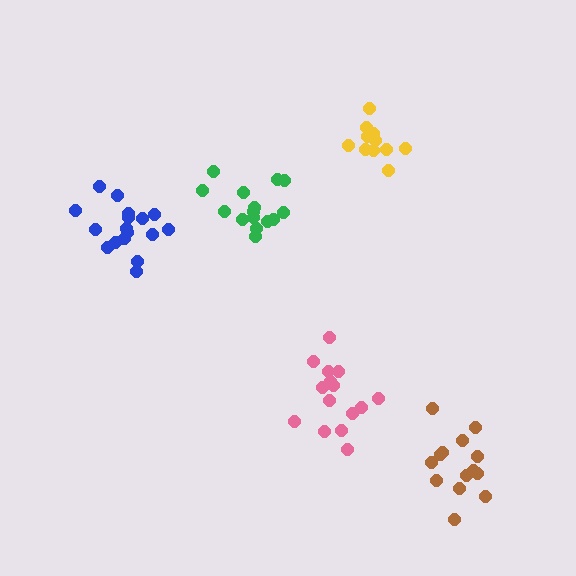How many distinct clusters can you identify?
There are 5 distinct clusters.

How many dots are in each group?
Group 1: 12 dots, Group 2: 15 dots, Group 3: 15 dots, Group 4: 14 dots, Group 5: 17 dots (73 total).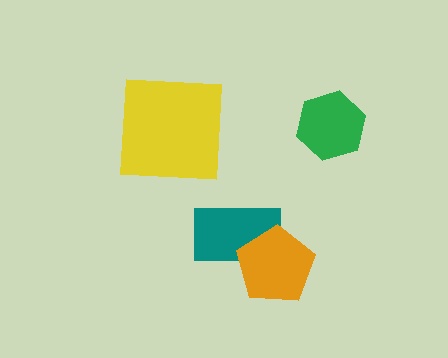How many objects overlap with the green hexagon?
0 objects overlap with the green hexagon.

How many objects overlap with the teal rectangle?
1 object overlaps with the teal rectangle.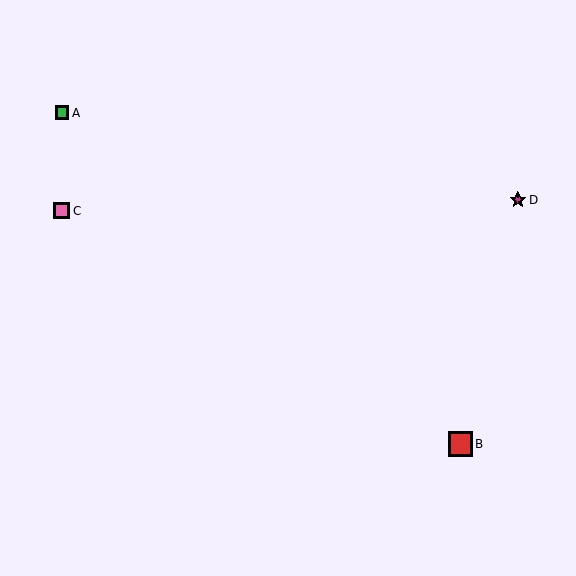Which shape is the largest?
The red square (labeled B) is the largest.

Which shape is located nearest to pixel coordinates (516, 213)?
The magenta star (labeled D) at (518, 200) is nearest to that location.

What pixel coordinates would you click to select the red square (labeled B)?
Click at (460, 444) to select the red square B.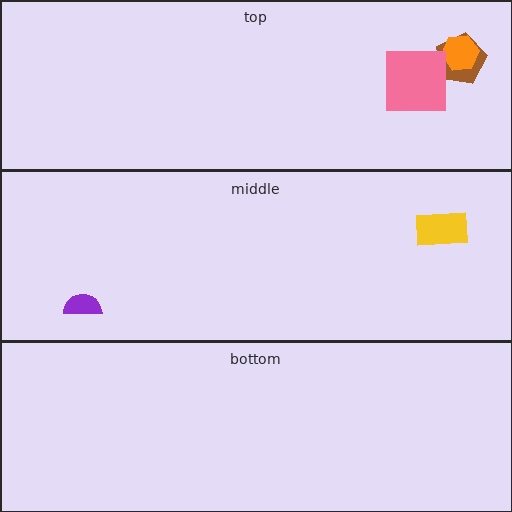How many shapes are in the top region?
3.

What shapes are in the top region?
The brown pentagon, the orange hexagon, the pink square.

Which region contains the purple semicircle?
The middle region.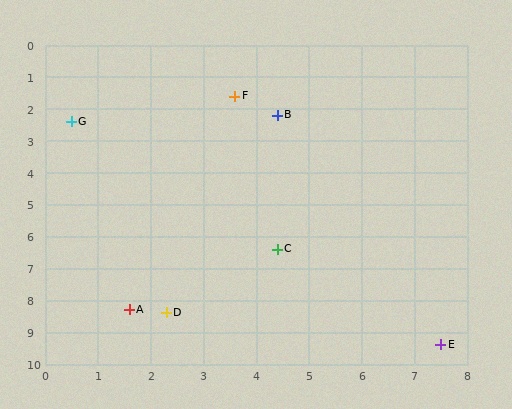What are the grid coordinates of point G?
Point G is at approximately (0.5, 2.4).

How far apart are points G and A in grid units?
Points G and A are about 6.0 grid units apart.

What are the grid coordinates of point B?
Point B is at approximately (4.4, 2.2).